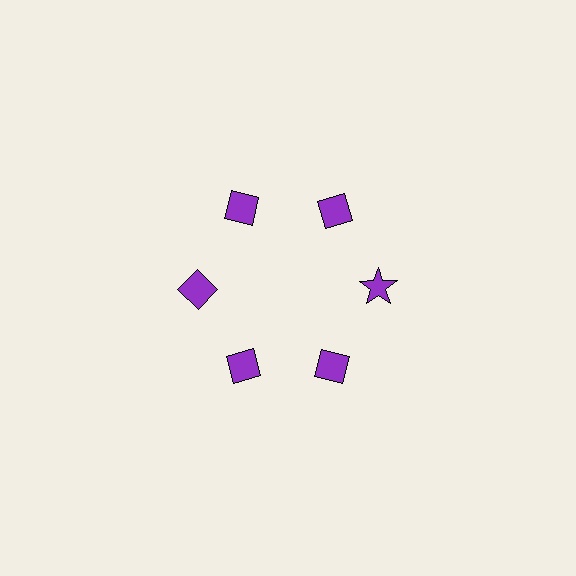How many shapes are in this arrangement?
There are 6 shapes arranged in a ring pattern.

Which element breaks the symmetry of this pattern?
The purple star at roughly the 3 o'clock position breaks the symmetry. All other shapes are purple diamonds.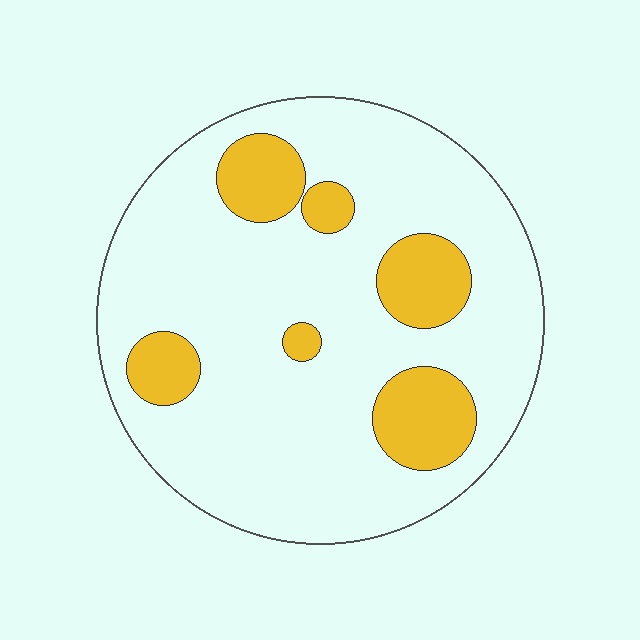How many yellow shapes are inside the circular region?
6.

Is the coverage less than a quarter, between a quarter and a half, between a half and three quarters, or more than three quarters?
Less than a quarter.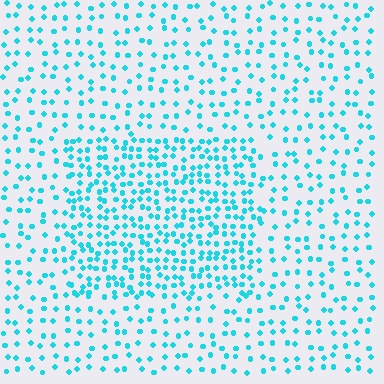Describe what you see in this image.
The image contains small cyan elements arranged at two different densities. A rectangle-shaped region is visible where the elements are more densely packed than the surrounding area.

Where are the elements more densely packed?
The elements are more densely packed inside the rectangle boundary.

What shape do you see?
I see a rectangle.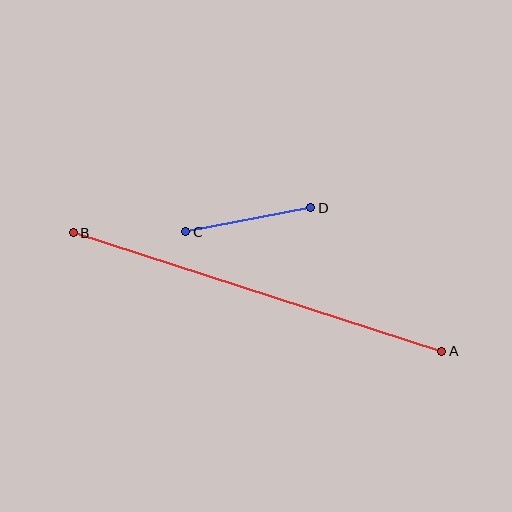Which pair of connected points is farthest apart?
Points A and B are farthest apart.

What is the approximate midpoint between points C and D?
The midpoint is at approximately (248, 220) pixels.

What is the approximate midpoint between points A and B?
The midpoint is at approximately (258, 292) pixels.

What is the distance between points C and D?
The distance is approximately 128 pixels.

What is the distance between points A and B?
The distance is approximately 387 pixels.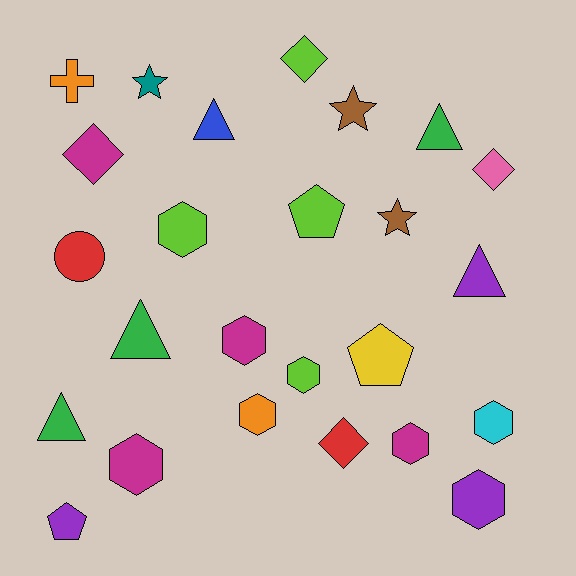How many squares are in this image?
There are no squares.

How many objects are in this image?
There are 25 objects.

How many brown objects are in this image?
There are 2 brown objects.